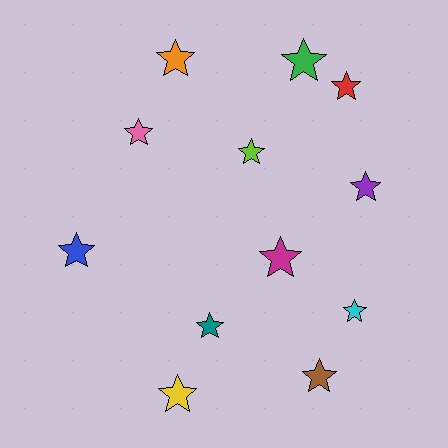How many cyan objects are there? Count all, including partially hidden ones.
There is 1 cyan object.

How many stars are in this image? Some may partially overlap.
There are 12 stars.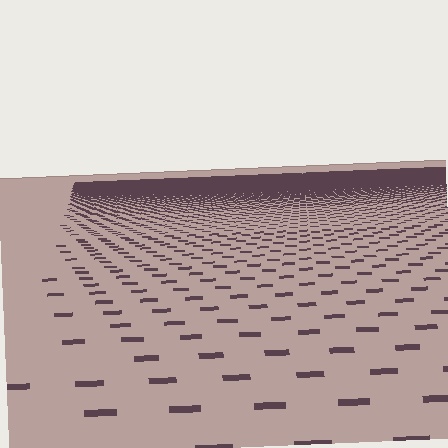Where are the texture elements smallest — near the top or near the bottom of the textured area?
Near the top.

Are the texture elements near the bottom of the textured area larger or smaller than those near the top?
Larger. Near the bottom, elements are closer to the viewer and appear at a bigger on-screen size.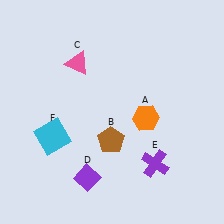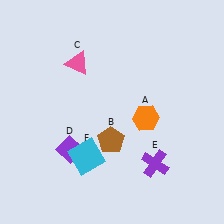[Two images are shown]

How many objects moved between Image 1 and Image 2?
2 objects moved between the two images.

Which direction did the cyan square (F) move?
The cyan square (F) moved right.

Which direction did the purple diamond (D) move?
The purple diamond (D) moved up.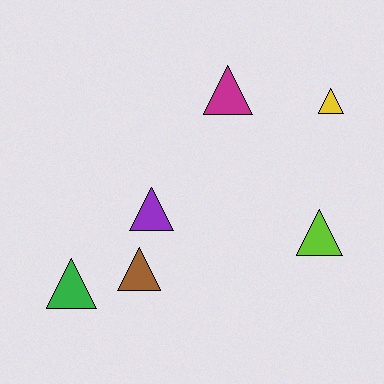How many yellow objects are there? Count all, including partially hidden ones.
There is 1 yellow object.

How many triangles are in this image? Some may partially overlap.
There are 6 triangles.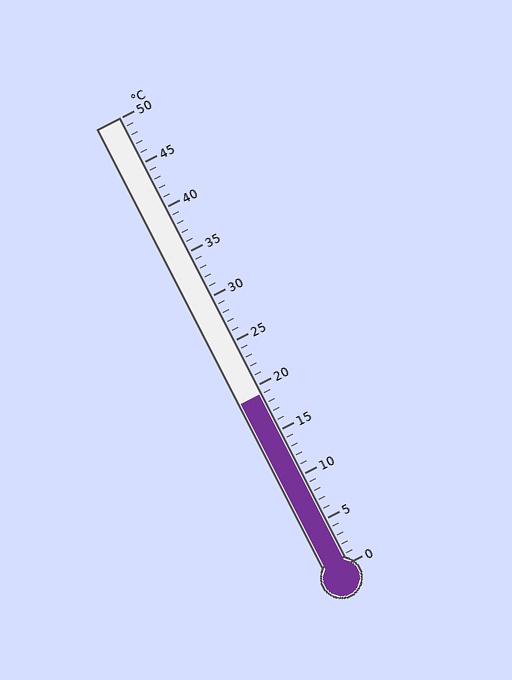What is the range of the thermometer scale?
The thermometer scale ranges from 0°C to 50°C.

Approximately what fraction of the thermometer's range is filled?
The thermometer is filled to approximately 40% of its range.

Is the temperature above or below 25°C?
The temperature is below 25°C.